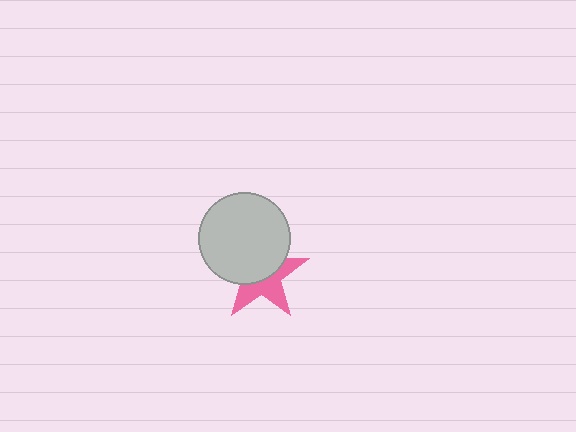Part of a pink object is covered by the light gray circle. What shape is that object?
It is a star.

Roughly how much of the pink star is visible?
About half of it is visible (roughly 46%).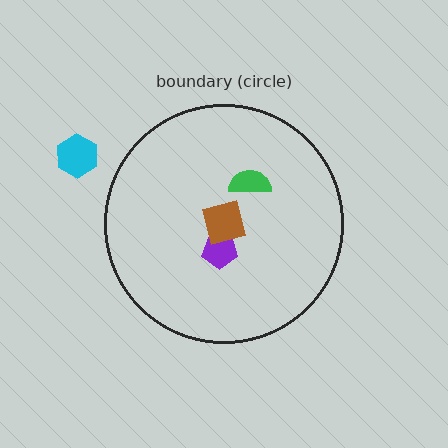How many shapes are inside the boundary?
3 inside, 1 outside.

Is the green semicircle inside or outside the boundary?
Inside.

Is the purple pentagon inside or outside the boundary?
Inside.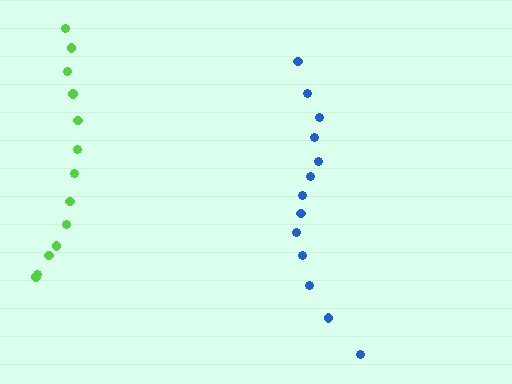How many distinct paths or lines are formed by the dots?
There are 2 distinct paths.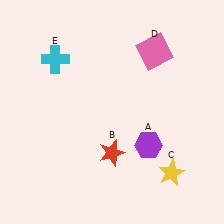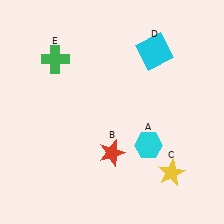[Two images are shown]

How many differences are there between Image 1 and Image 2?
There are 3 differences between the two images.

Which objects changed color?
A changed from purple to cyan. D changed from pink to cyan. E changed from cyan to green.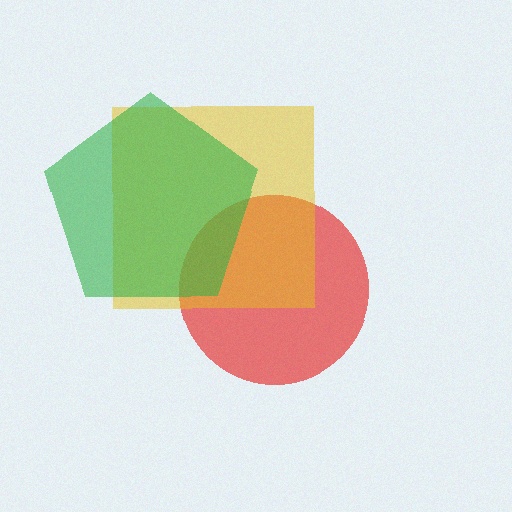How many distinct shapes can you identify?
There are 3 distinct shapes: a red circle, a yellow square, a green pentagon.